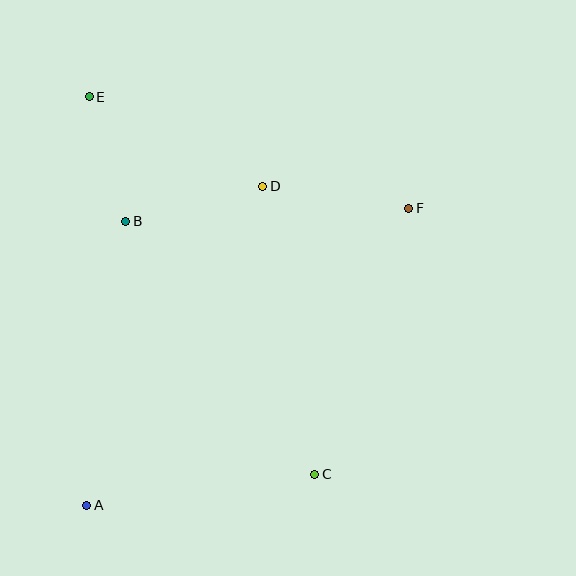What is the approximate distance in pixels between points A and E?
The distance between A and E is approximately 408 pixels.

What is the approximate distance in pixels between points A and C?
The distance between A and C is approximately 230 pixels.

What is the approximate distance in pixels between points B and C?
The distance between B and C is approximately 316 pixels.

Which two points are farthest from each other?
Points C and E are farthest from each other.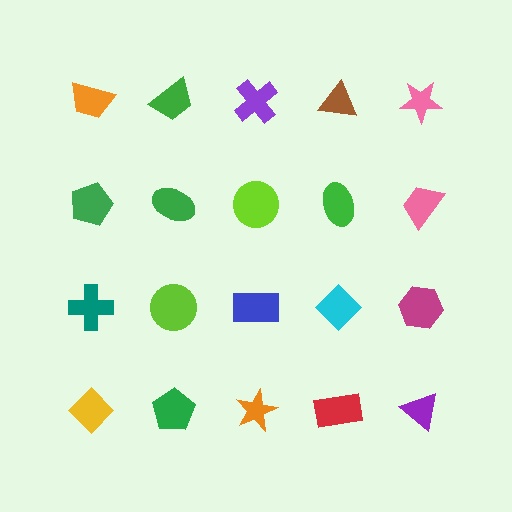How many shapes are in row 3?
5 shapes.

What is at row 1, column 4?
A brown triangle.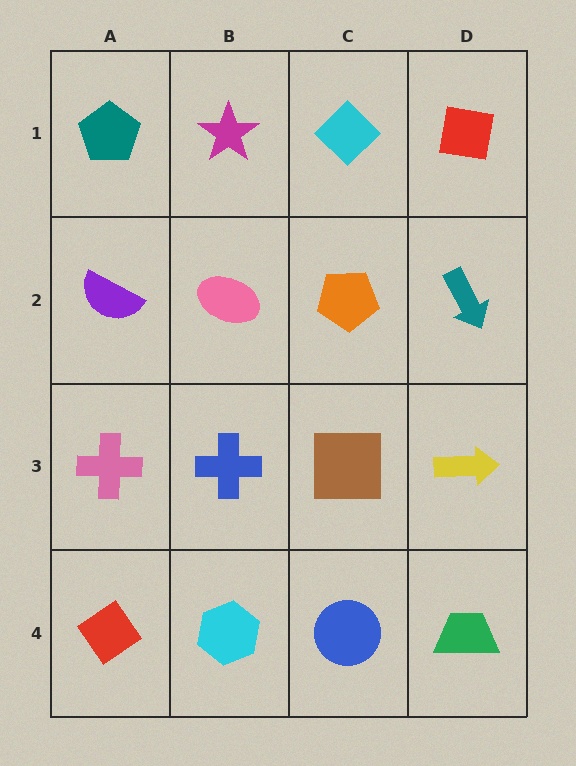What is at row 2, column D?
A teal arrow.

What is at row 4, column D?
A green trapezoid.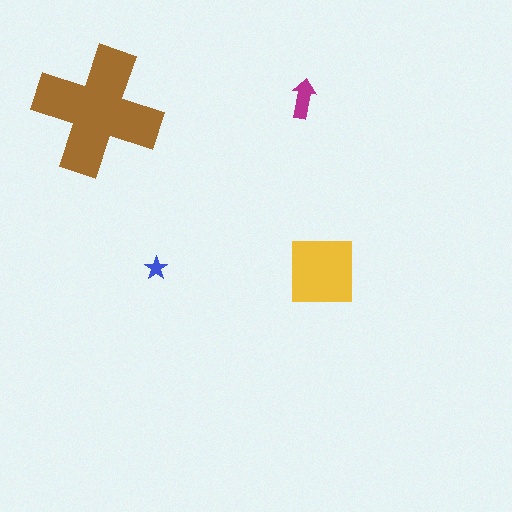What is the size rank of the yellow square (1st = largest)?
2nd.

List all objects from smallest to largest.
The blue star, the magenta arrow, the yellow square, the brown cross.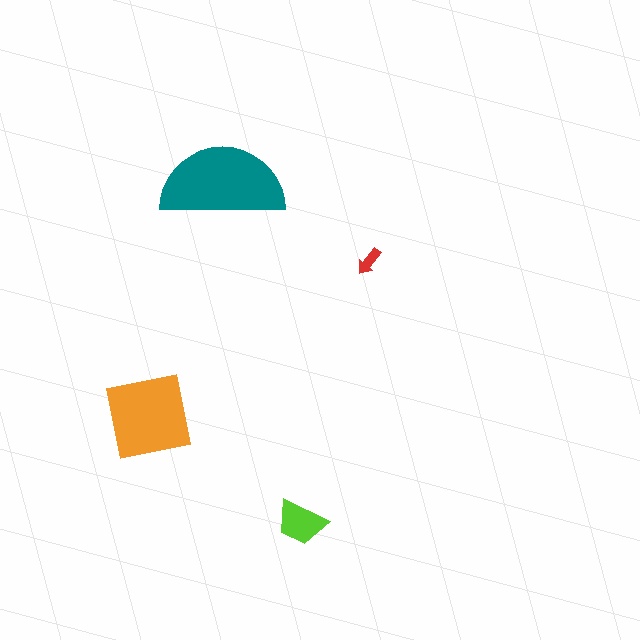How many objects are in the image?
There are 4 objects in the image.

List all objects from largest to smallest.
The teal semicircle, the orange square, the lime trapezoid, the red arrow.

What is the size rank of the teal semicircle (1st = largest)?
1st.